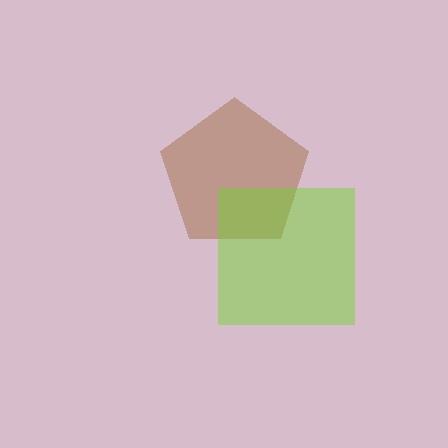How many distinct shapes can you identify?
There are 2 distinct shapes: a brown pentagon, a lime square.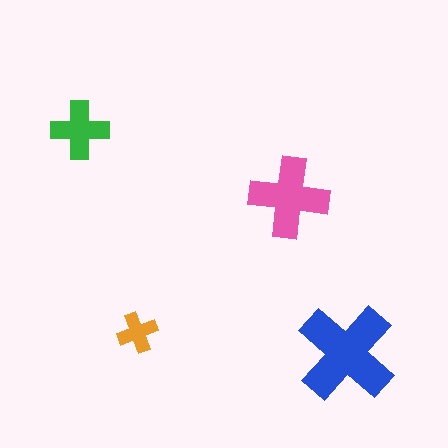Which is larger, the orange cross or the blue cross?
The blue one.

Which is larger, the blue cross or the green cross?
The blue one.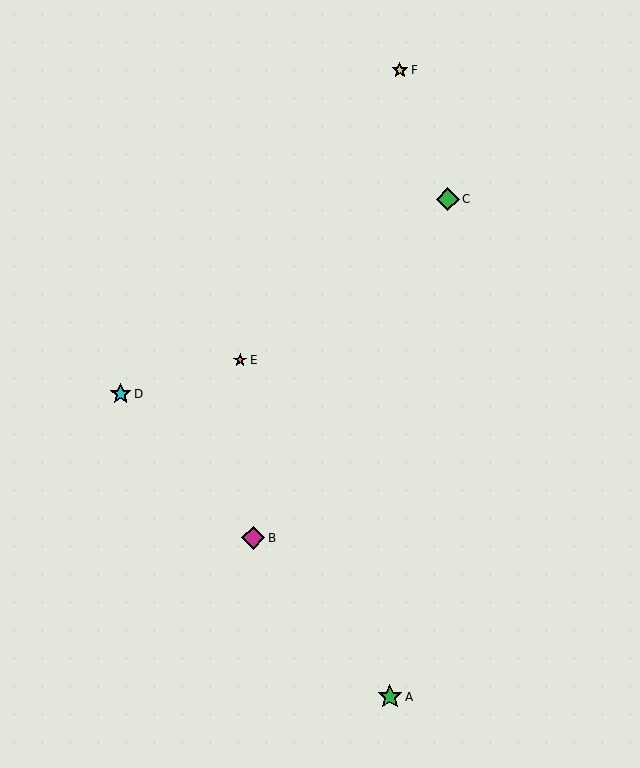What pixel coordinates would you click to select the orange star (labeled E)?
Click at (240, 360) to select the orange star E.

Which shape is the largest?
The green star (labeled A) is the largest.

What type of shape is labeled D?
Shape D is a cyan star.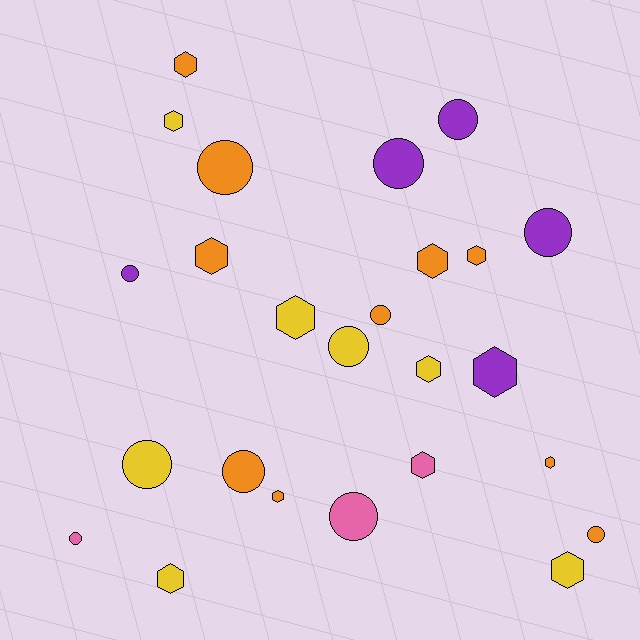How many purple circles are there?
There are 4 purple circles.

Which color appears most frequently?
Orange, with 10 objects.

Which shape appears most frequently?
Hexagon, with 13 objects.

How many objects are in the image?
There are 25 objects.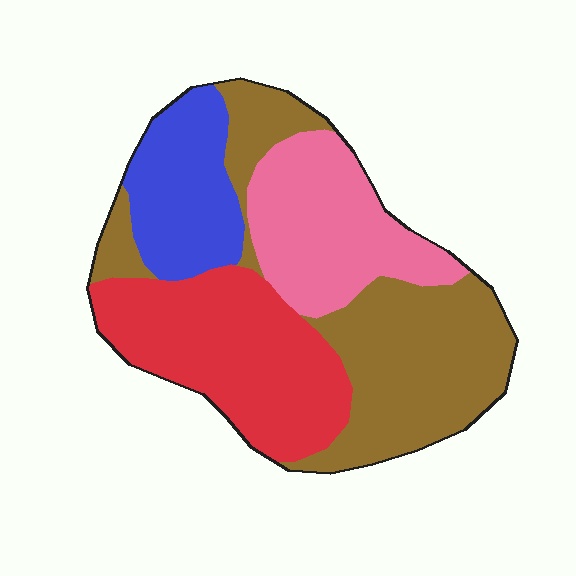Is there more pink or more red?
Red.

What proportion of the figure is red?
Red covers 28% of the figure.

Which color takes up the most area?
Brown, at roughly 35%.